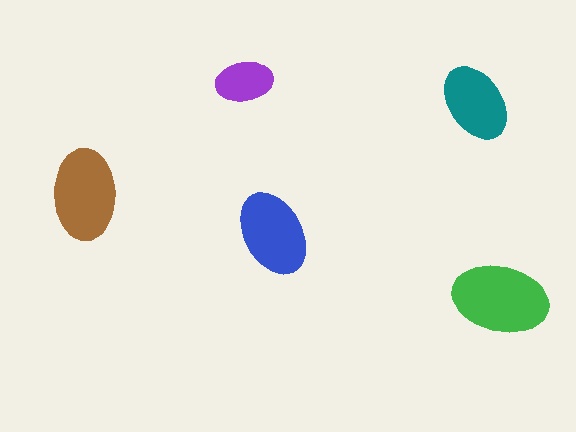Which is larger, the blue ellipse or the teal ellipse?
The blue one.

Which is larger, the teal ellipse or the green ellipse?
The green one.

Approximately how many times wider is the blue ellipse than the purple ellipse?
About 1.5 times wider.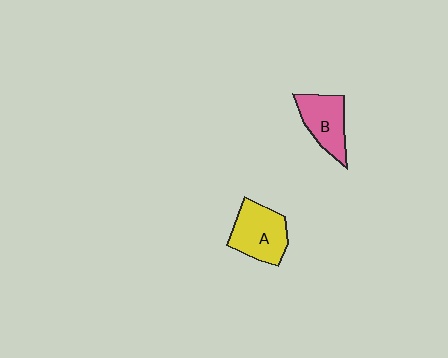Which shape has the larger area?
Shape A (yellow).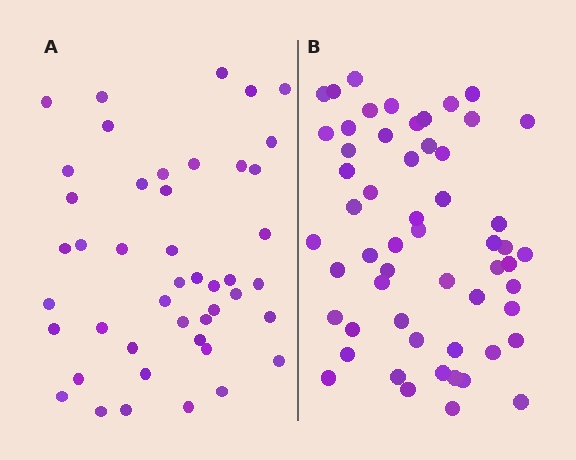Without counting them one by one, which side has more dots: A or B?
Region B (the right region) has more dots.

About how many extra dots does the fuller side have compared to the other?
Region B has roughly 12 or so more dots than region A.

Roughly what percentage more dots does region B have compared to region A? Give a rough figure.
About 25% more.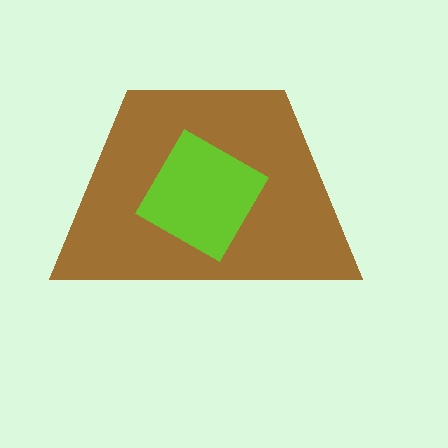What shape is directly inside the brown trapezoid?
The lime diamond.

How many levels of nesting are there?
2.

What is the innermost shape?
The lime diamond.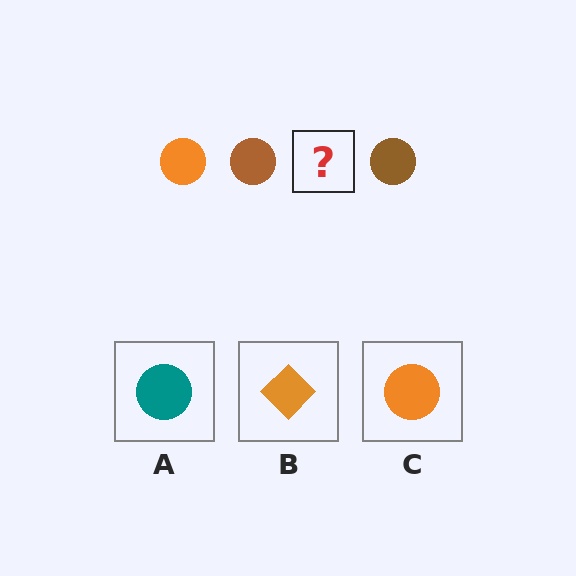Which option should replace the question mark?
Option C.